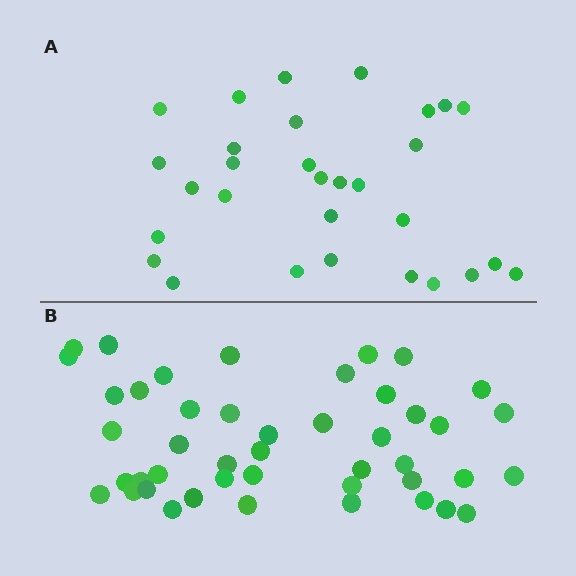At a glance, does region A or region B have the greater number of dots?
Region B (the bottom region) has more dots.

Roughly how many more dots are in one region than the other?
Region B has approximately 15 more dots than region A.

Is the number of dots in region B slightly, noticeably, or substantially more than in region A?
Region B has substantially more. The ratio is roughly 1.5 to 1.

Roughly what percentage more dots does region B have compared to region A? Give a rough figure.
About 50% more.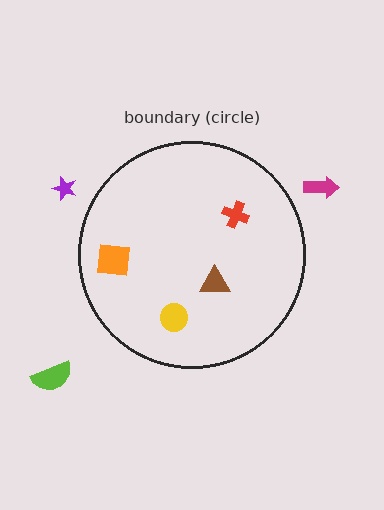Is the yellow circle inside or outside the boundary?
Inside.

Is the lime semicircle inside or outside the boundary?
Outside.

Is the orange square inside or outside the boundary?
Inside.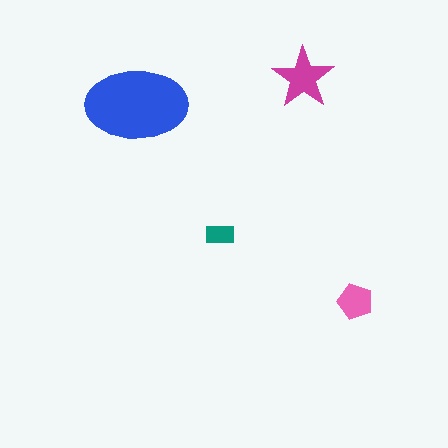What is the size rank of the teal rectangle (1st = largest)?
4th.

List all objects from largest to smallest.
The blue ellipse, the magenta star, the pink pentagon, the teal rectangle.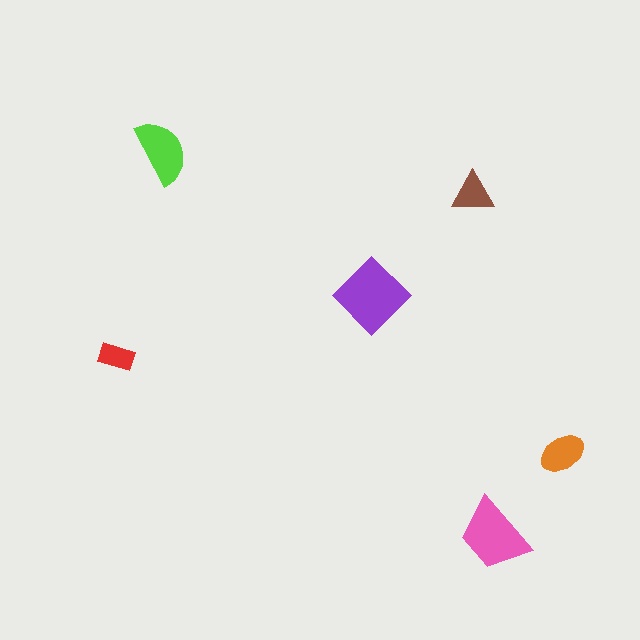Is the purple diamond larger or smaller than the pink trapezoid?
Larger.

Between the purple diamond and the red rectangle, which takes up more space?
The purple diamond.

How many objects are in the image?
There are 6 objects in the image.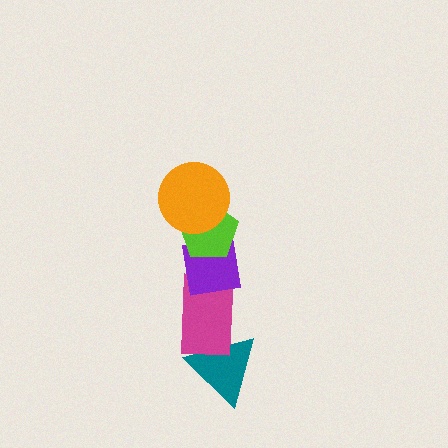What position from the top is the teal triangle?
The teal triangle is 5th from the top.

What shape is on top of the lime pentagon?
The orange circle is on top of the lime pentagon.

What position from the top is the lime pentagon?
The lime pentagon is 2nd from the top.